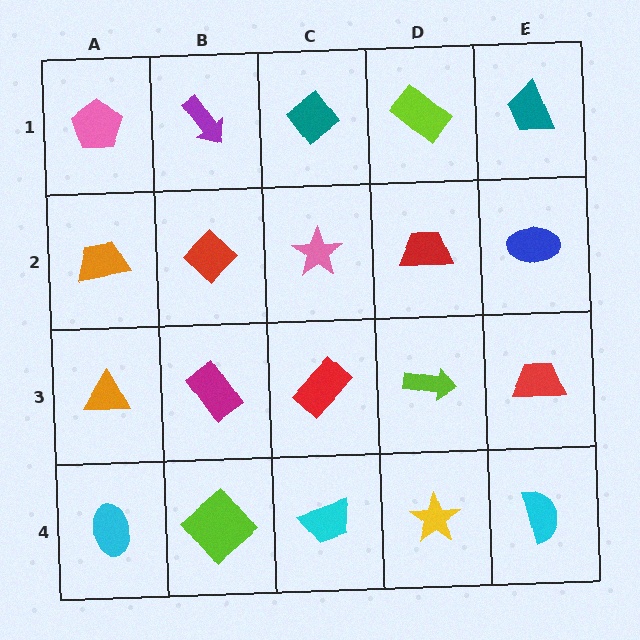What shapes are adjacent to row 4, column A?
An orange triangle (row 3, column A), a lime diamond (row 4, column B).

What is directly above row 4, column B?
A magenta rectangle.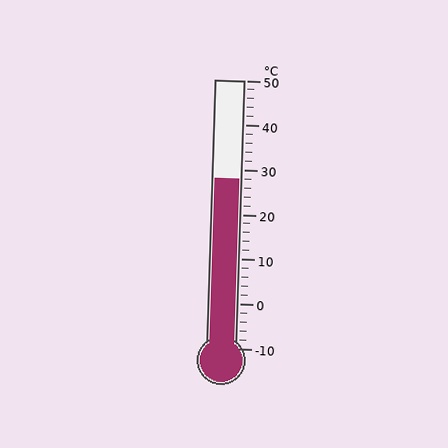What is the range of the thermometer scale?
The thermometer scale ranges from -10°C to 50°C.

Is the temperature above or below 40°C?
The temperature is below 40°C.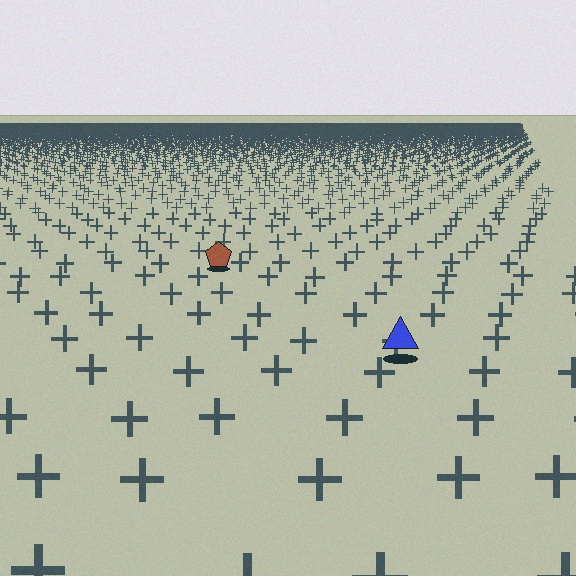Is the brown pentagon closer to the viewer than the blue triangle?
No. The blue triangle is closer — you can tell from the texture gradient: the ground texture is coarser near it.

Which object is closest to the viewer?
The blue triangle is closest. The texture marks near it are larger and more spread out.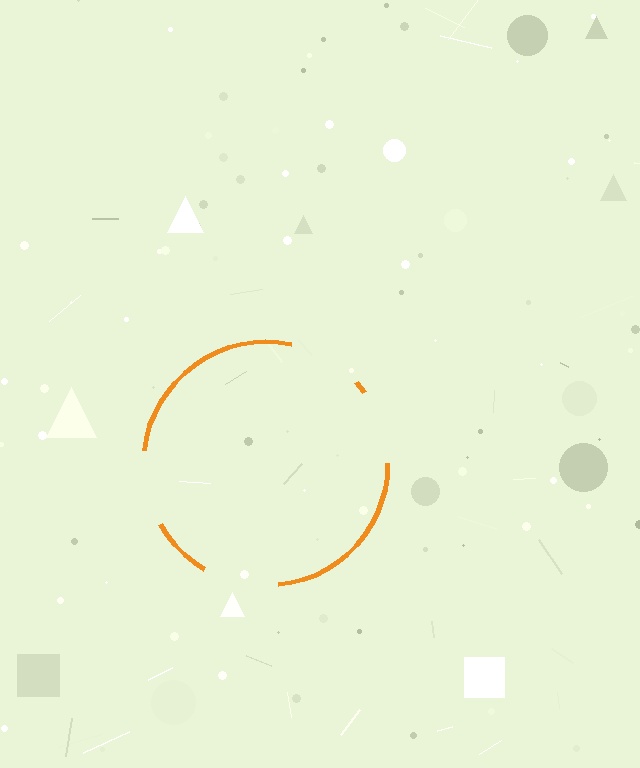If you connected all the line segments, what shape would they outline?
They would outline a circle.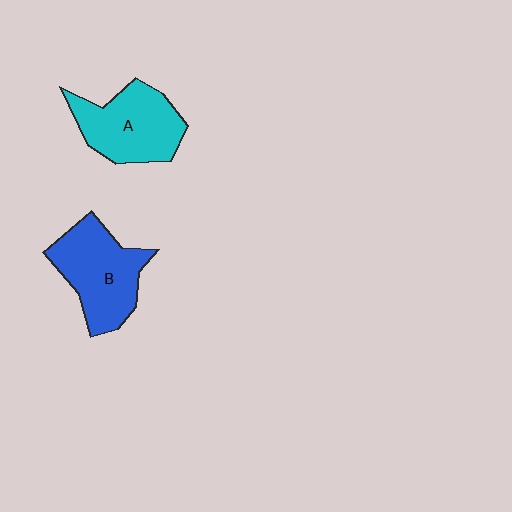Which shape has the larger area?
Shape B (blue).